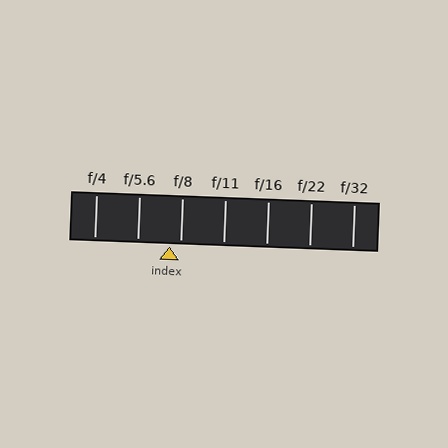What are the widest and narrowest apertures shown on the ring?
The widest aperture shown is f/4 and the narrowest is f/32.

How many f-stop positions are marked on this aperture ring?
There are 7 f-stop positions marked.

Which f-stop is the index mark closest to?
The index mark is closest to f/8.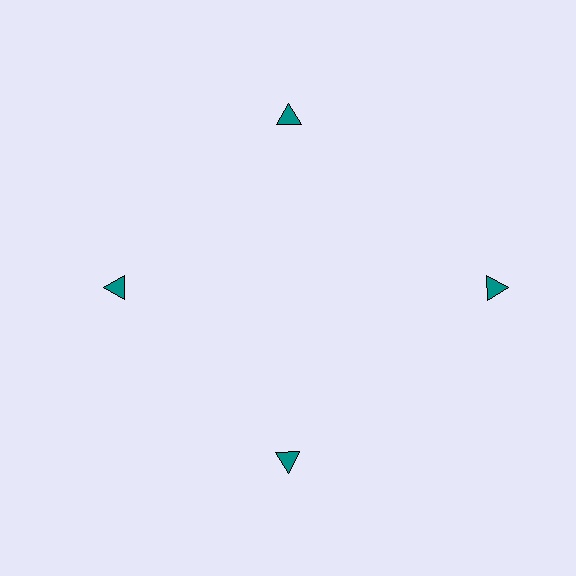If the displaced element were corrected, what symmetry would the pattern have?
It would have 4-fold rotational symmetry — the pattern would map onto itself every 90 degrees.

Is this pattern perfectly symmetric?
No. The 4 teal triangles are arranged in a ring, but one element near the 3 o'clock position is pushed outward from the center, breaking the 4-fold rotational symmetry.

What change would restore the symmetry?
The symmetry would be restored by moving it inward, back onto the ring so that all 4 triangles sit at equal angles and equal distance from the center.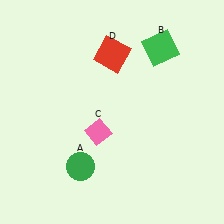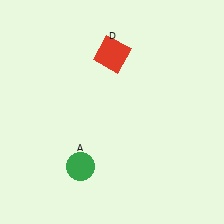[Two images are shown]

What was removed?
The green square (B), the pink diamond (C) were removed in Image 2.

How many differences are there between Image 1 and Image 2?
There are 2 differences between the two images.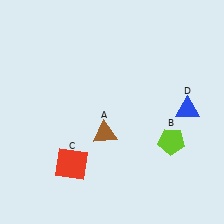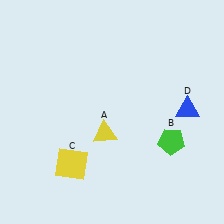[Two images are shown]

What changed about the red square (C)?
In Image 1, C is red. In Image 2, it changed to yellow.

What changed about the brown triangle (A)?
In Image 1, A is brown. In Image 2, it changed to yellow.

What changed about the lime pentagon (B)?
In Image 1, B is lime. In Image 2, it changed to green.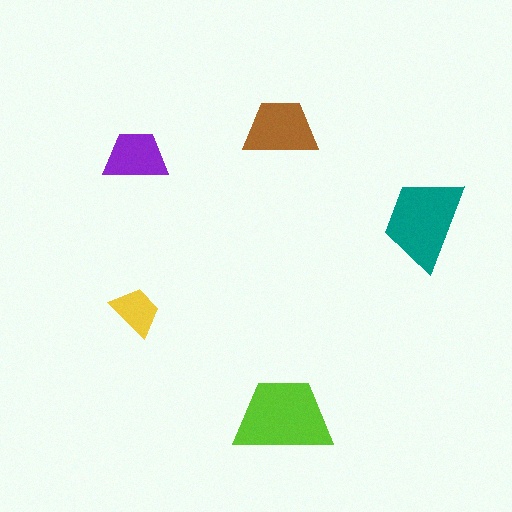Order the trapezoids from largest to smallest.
the lime one, the teal one, the brown one, the purple one, the yellow one.